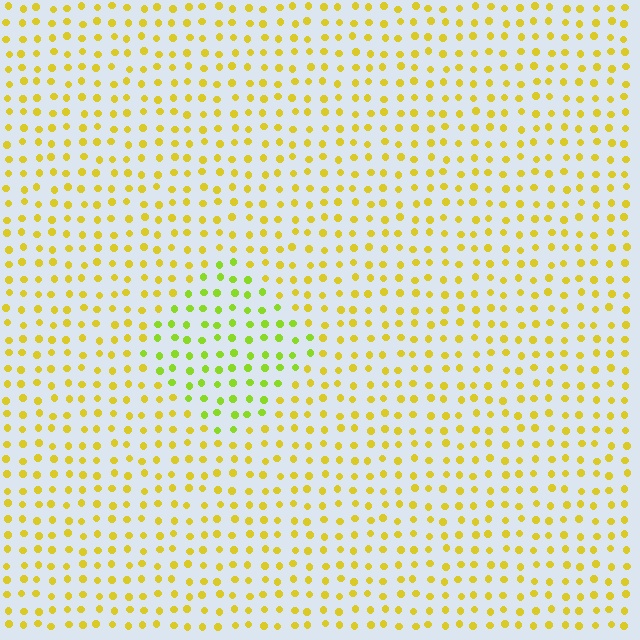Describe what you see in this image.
The image is filled with small yellow elements in a uniform arrangement. A diamond-shaped region is visible where the elements are tinted to a slightly different hue, forming a subtle color boundary.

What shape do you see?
I see a diamond.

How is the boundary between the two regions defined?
The boundary is defined purely by a slight shift in hue (about 33 degrees). Spacing, size, and orientation are identical on both sides.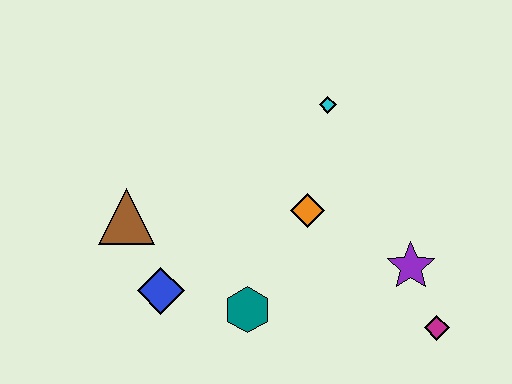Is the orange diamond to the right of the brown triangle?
Yes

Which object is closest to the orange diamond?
The cyan diamond is closest to the orange diamond.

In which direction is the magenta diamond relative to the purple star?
The magenta diamond is below the purple star.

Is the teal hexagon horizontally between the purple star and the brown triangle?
Yes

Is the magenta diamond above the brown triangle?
No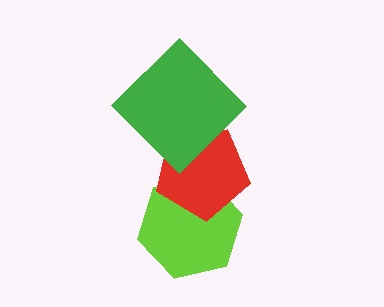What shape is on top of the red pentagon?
The green diamond is on top of the red pentagon.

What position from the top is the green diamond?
The green diamond is 1st from the top.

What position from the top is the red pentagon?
The red pentagon is 2nd from the top.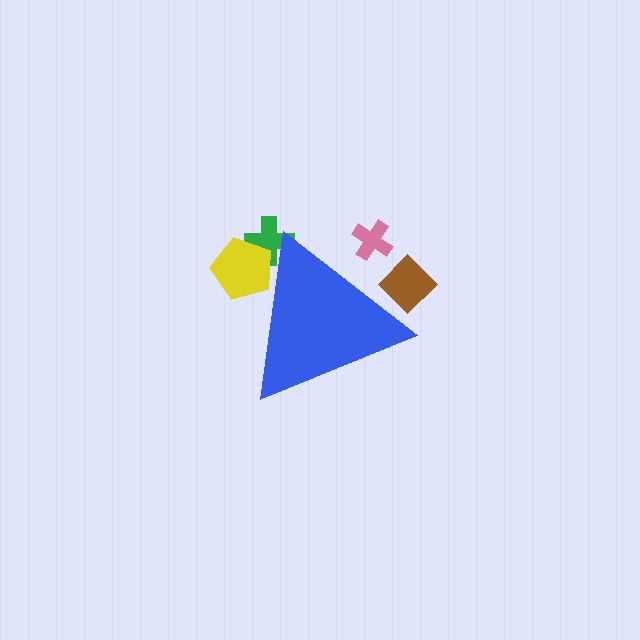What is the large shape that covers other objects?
A blue triangle.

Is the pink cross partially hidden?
Yes, the pink cross is partially hidden behind the blue triangle.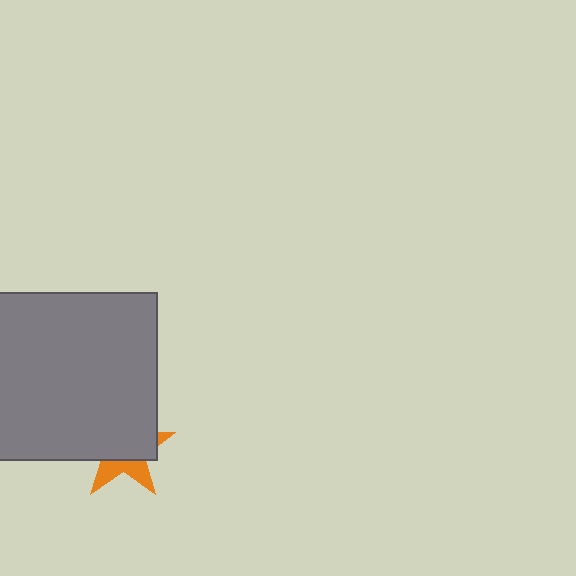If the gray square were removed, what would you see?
You would see the complete orange star.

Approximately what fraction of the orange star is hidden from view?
Roughly 66% of the orange star is hidden behind the gray square.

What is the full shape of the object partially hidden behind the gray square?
The partially hidden object is an orange star.